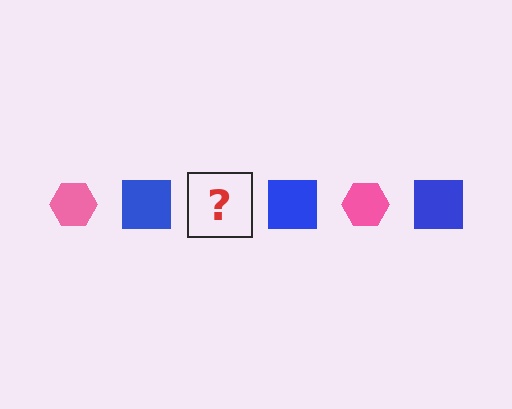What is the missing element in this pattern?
The missing element is a pink hexagon.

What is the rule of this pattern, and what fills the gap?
The rule is that the pattern alternates between pink hexagon and blue square. The gap should be filled with a pink hexagon.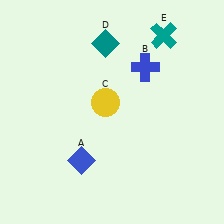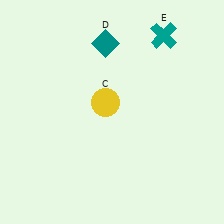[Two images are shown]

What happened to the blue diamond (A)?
The blue diamond (A) was removed in Image 2. It was in the bottom-left area of Image 1.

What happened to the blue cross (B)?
The blue cross (B) was removed in Image 2. It was in the top-right area of Image 1.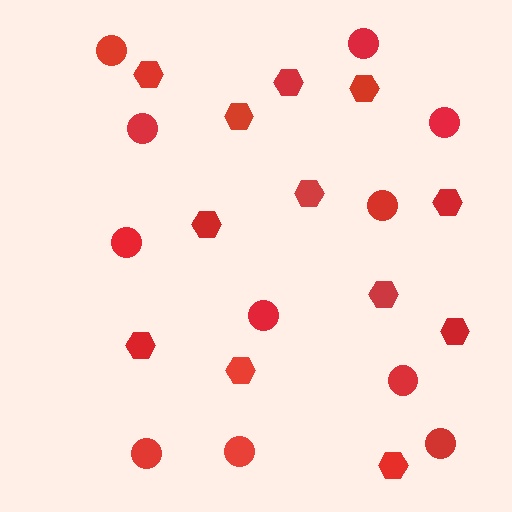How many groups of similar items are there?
There are 2 groups: one group of hexagons (12) and one group of circles (11).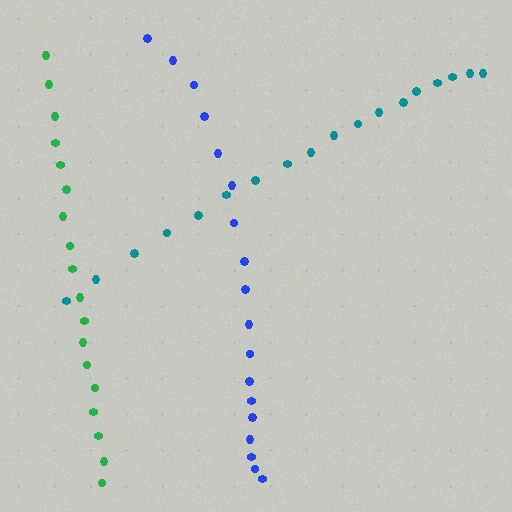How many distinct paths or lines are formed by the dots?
There are 3 distinct paths.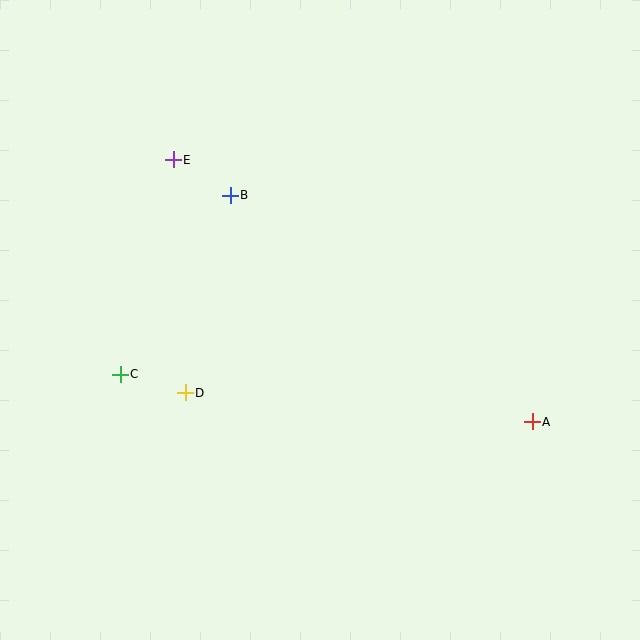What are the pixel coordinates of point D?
Point D is at (185, 393).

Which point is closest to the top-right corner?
Point A is closest to the top-right corner.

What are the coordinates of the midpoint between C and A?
The midpoint between C and A is at (326, 398).